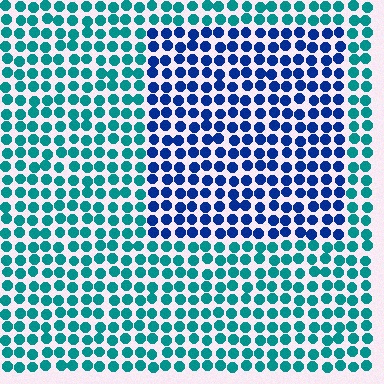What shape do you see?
I see a rectangle.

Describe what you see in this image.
The image is filled with small teal elements in a uniform arrangement. A rectangle-shaped region is visible where the elements are tinted to a slightly different hue, forming a subtle color boundary.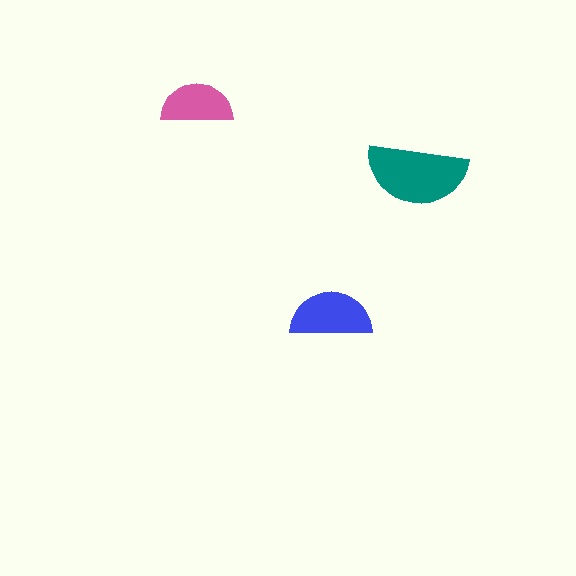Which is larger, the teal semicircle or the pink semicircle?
The teal one.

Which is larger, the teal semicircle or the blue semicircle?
The teal one.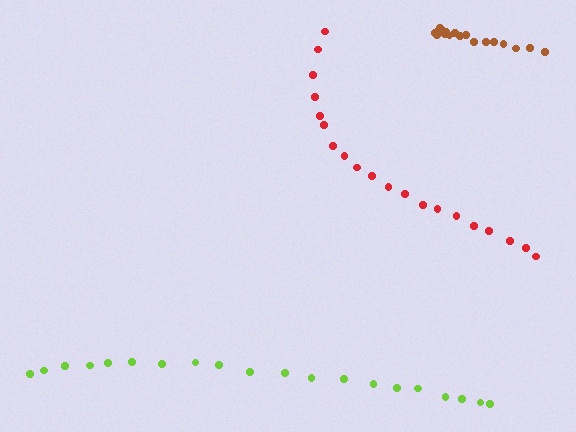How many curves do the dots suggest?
There are 3 distinct paths.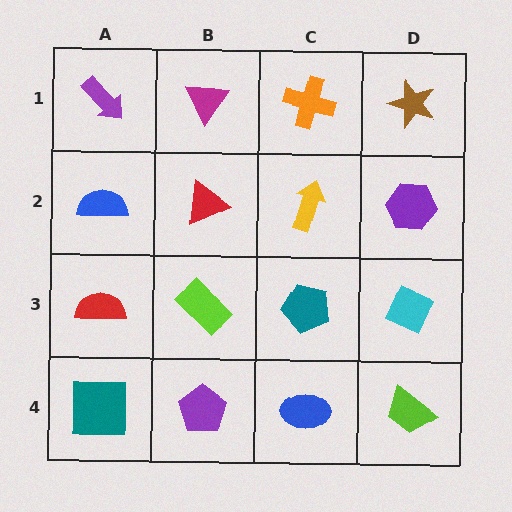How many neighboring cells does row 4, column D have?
2.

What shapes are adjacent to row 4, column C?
A teal pentagon (row 3, column C), a purple pentagon (row 4, column B), a lime trapezoid (row 4, column D).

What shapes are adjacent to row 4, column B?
A lime rectangle (row 3, column B), a teal square (row 4, column A), a blue ellipse (row 4, column C).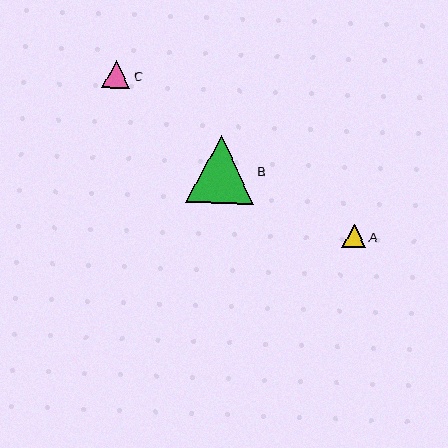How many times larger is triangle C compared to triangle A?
Triangle C is approximately 1.2 times the size of triangle A.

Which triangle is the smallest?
Triangle A is the smallest with a size of approximately 24 pixels.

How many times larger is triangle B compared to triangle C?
Triangle B is approximately 2.4 times the size of triangle C.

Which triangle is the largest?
Triangle B is the largest with a size of approximately 67 pixels.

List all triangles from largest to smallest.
From largest to smallest: B, C, A.